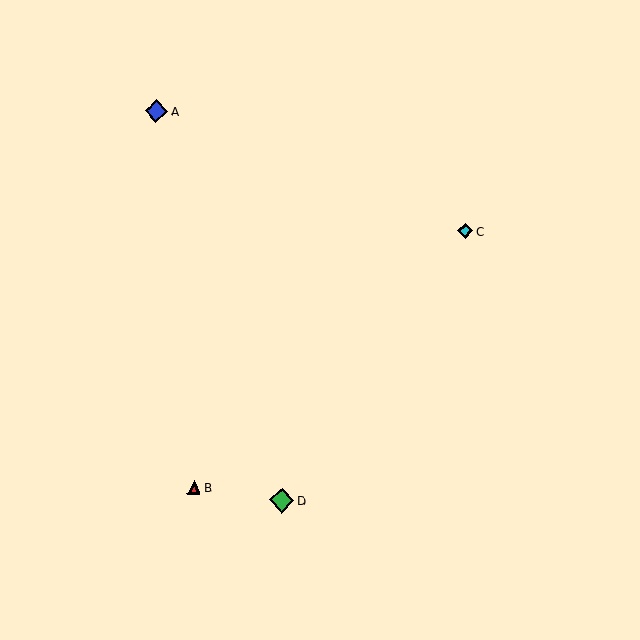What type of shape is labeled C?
Shape C is a cyan diamond.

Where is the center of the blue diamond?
The center of the blue diamond is at (156, 111).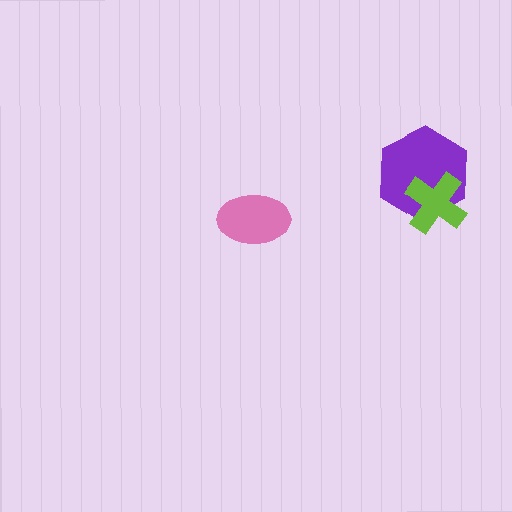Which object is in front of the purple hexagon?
The lime cross is in front of the purple hexagon.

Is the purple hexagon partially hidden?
Yes, it is partially covered by another shape.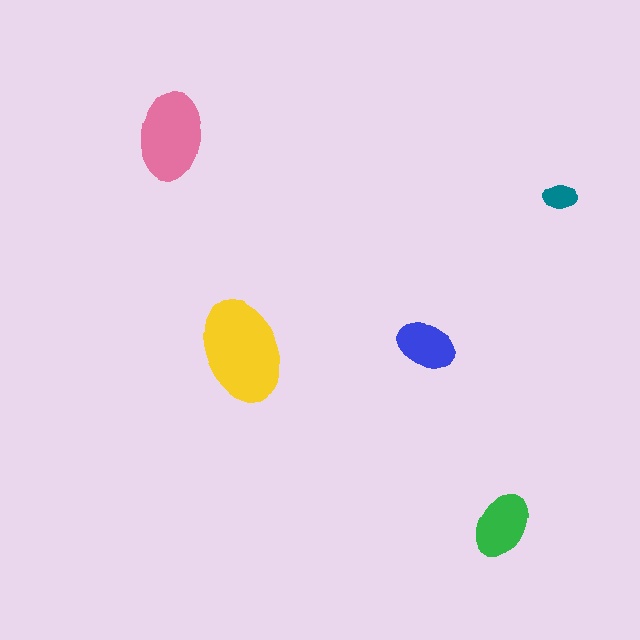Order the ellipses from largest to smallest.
the yellow one, the pink one, the green one, the blue one, the teal one.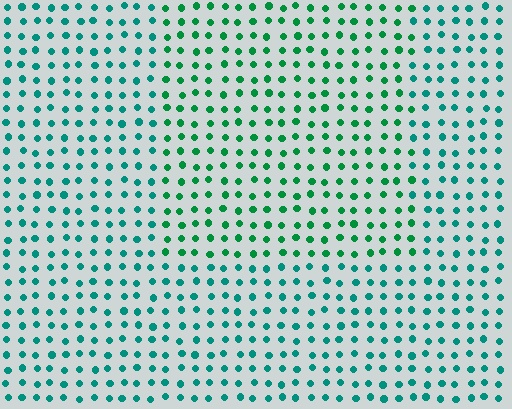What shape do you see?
I see a rectangle.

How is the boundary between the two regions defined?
The boundary is defined purely by a slight shift in hue (about 28 degrees). Spacing, size, and orientation are identical on both sides.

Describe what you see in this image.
The image is filled with small teal elements in a uniform arrangement. A rectangle-shaped region is visible where the elements are tinted to a slightly different hue, forming a subtle color boundary.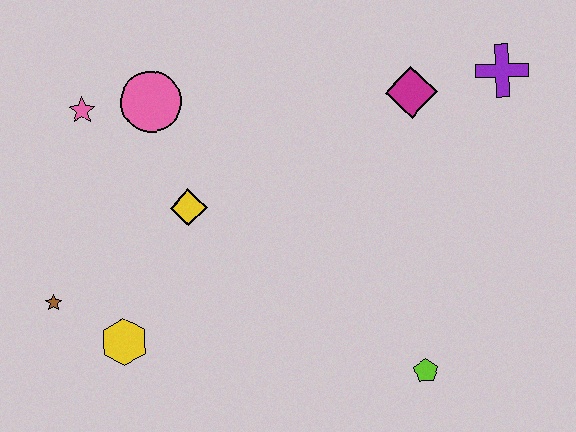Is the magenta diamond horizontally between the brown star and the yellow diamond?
No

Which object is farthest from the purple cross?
The brown star is farthest from the purple cross.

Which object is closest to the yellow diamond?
The pink circle is closest to the yellow diamond.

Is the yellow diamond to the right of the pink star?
Yes